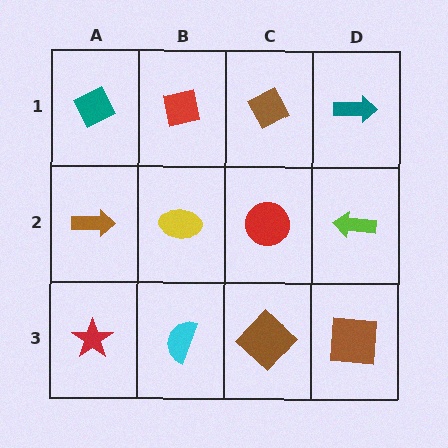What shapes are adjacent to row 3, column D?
A lime arrow (row 2, column D), a brown diamond (row 3, column C).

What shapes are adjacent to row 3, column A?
A brown arrow (row 2, column A), a cyan semicircle (row 3, column B).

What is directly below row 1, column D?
A lime arrow.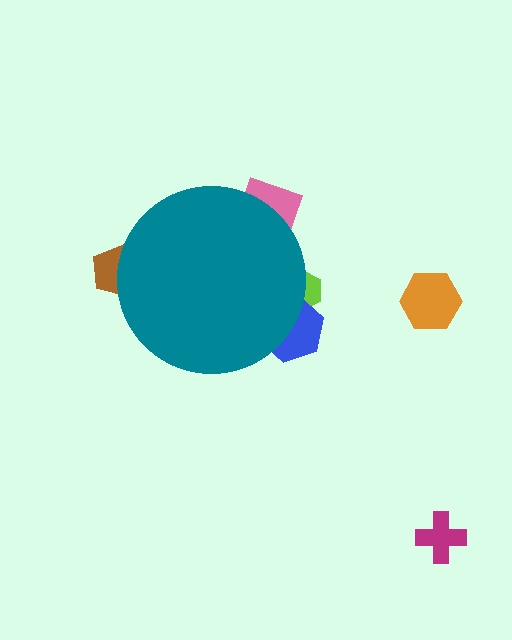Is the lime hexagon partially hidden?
Yes, the lime hexagon is partially hidden behind the teal circle.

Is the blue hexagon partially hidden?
Yes, the blue hexagon is partially hidden behind the teal circle.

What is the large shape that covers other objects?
A teal circle.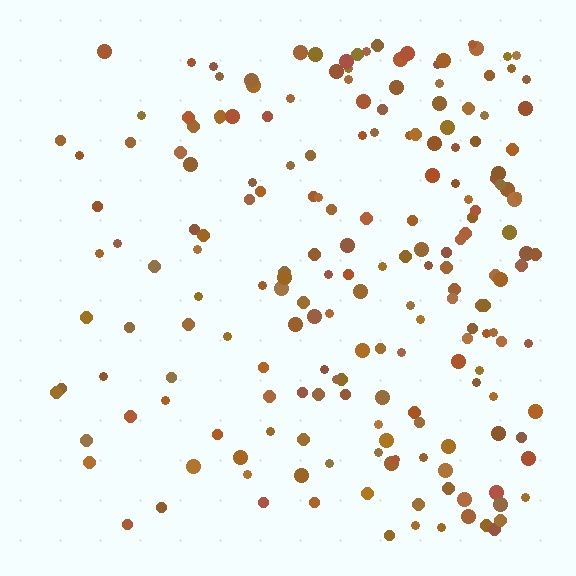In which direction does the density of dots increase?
From left to right, with the right side densest.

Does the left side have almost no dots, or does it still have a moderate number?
Still a moderate number, just noticeably fewer than the right.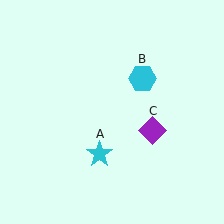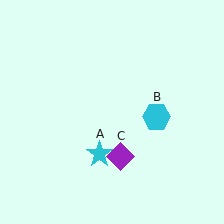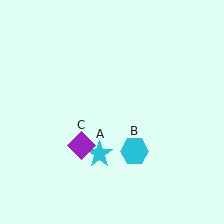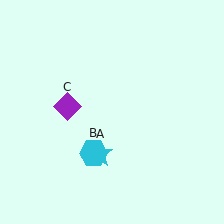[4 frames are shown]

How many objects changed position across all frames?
2 objects changed position: cyan hexagon (object B), purple diamond (object C).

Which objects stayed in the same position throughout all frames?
Cyan star (object A) remained stationary.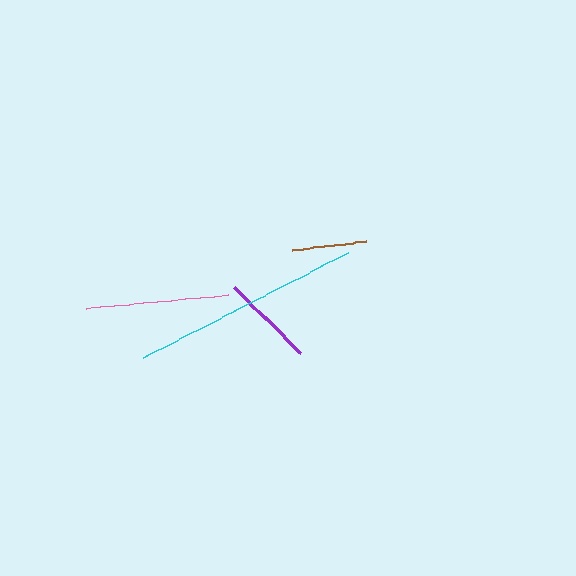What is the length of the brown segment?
The brown segment is approximately 74 pixels long.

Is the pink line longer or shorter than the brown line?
The pink line is longer than the brown line.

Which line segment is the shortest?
The brown line is the shortest at approximately 74 pixels.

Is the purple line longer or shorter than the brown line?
The purple line is longer than the brown line.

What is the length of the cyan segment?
The cyan segment is approximately 232 pixels long.